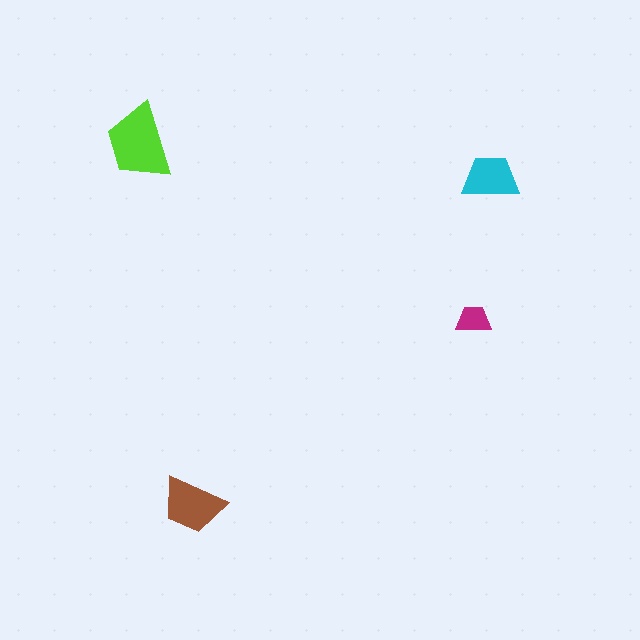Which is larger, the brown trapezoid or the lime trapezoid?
The lime one.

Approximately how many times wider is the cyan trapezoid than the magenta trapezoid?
About 1.5 times wider.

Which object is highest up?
The lime trapezoid is topmost.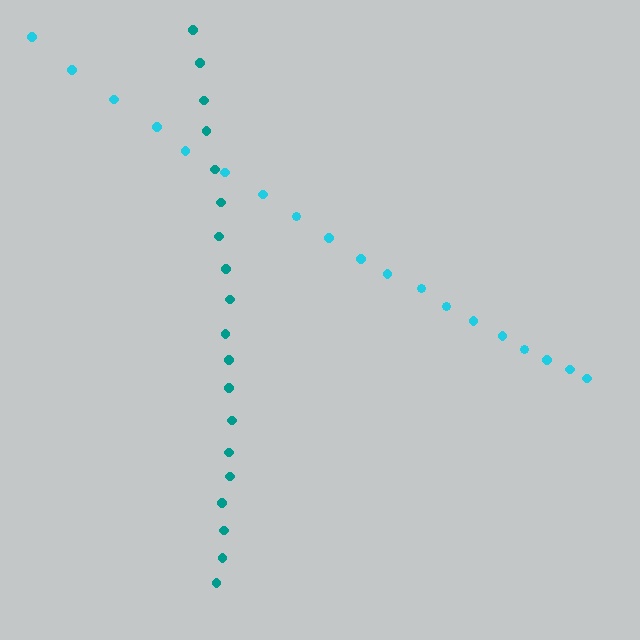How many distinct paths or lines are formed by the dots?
There are 2 distinct paths.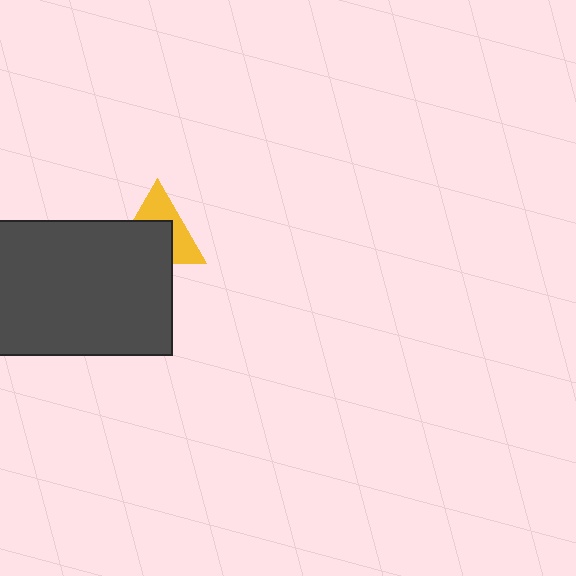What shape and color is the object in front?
The object in front is a dark gray rectangle.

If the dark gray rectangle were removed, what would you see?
You would see the complete yellow triangle.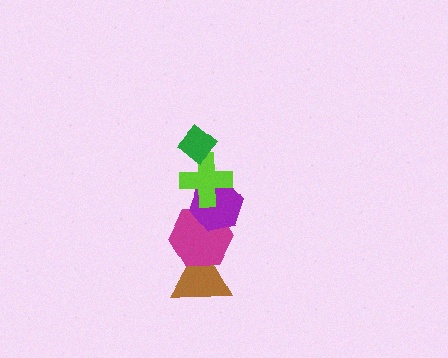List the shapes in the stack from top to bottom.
From top to bottom: the green diamond, the lime cross, the purple hexagon, the magenta hexagon, the brown triangle.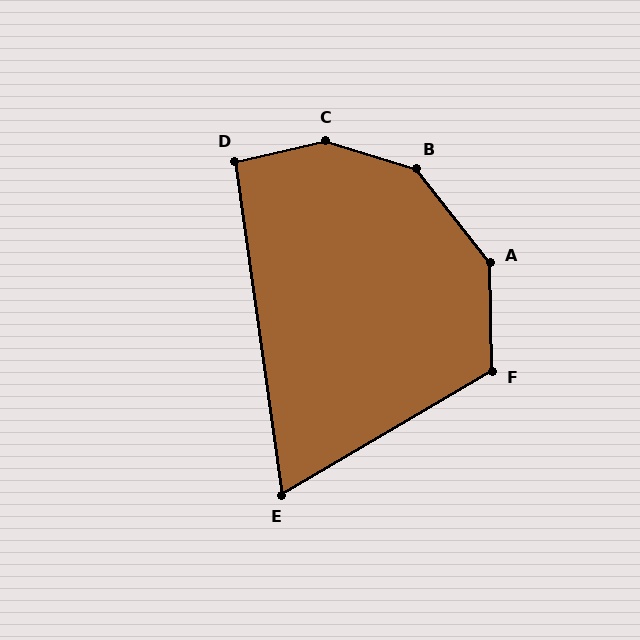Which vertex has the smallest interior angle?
E, at approximately 68 degrees.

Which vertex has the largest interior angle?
C, at approximately 150 degrees.